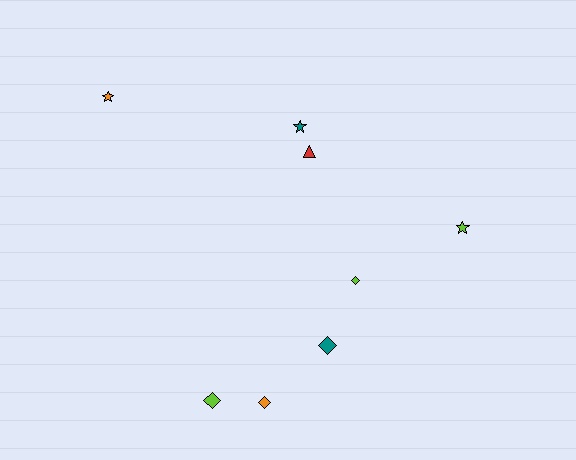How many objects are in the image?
There are 8 objects.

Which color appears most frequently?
Lime, with 3 objects.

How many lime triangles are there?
There are no lime triangles.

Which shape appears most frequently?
Diamond, with 4 objects.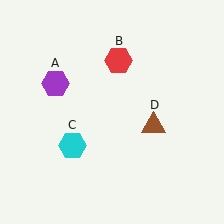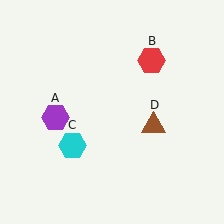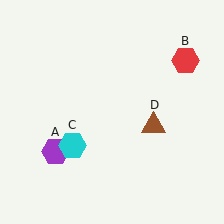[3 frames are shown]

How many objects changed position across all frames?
2 objects changed position: purple hexagon (object A), red hexagon (object B).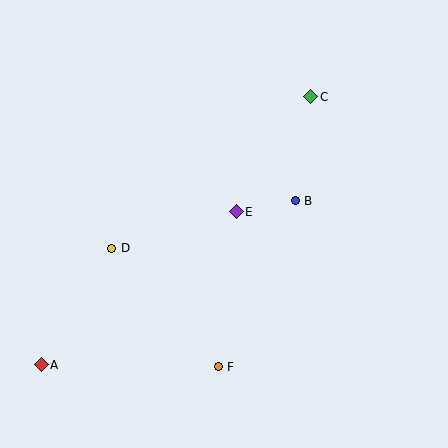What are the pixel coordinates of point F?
Point F is at (218, 367).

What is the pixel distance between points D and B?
The distance between D and B is 189 pixels.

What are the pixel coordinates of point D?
Point D is at (112, 248).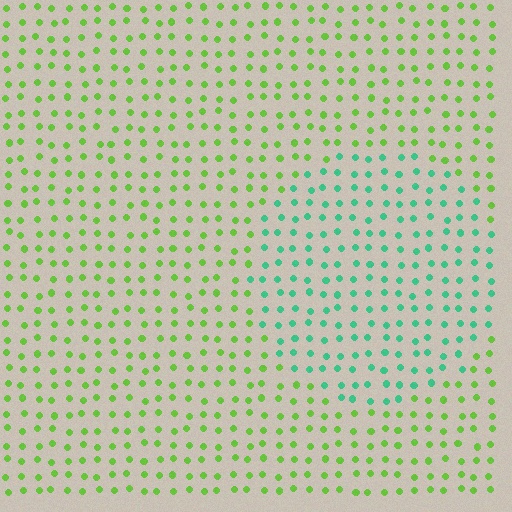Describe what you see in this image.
The image is filled with small lime elements in a uniform arrangement. A circle-shaped region is visible where the elements are tinted to a slightly different hue, forming a subtle color boundary.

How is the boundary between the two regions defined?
The boundary is defined purely by a slight shift in hue (about 52 degrees). Spacing, size, and orientation are identical on both sides.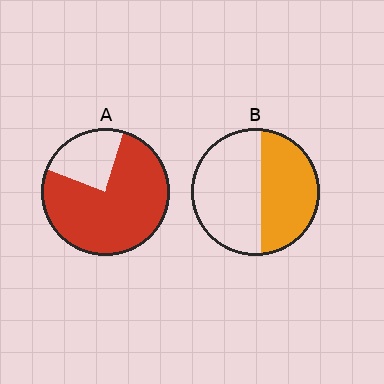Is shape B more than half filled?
No.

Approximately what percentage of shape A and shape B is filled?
A is approximately 75% and B is approximately 45%.